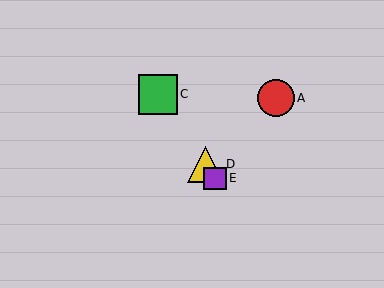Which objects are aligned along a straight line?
Objects B, C, D, E are aligned along a straight line.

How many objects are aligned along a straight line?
4 objects (B, C, D, E) are aligned along a straight line.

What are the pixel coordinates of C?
Object C is at (158, 94).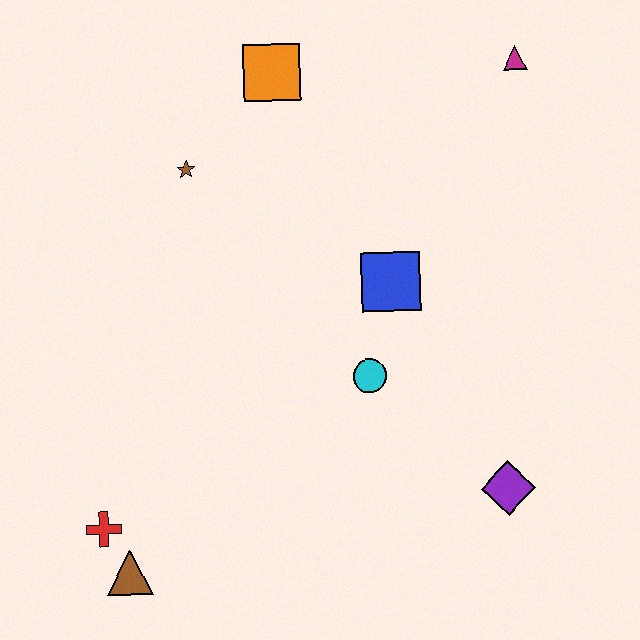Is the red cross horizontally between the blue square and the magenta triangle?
No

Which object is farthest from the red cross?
The magenta triangle is farthest from the red cross.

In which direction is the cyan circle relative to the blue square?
The cyan circle is below the blue square.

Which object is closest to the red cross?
The brown triangle is closest to the red cross.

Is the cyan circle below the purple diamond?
No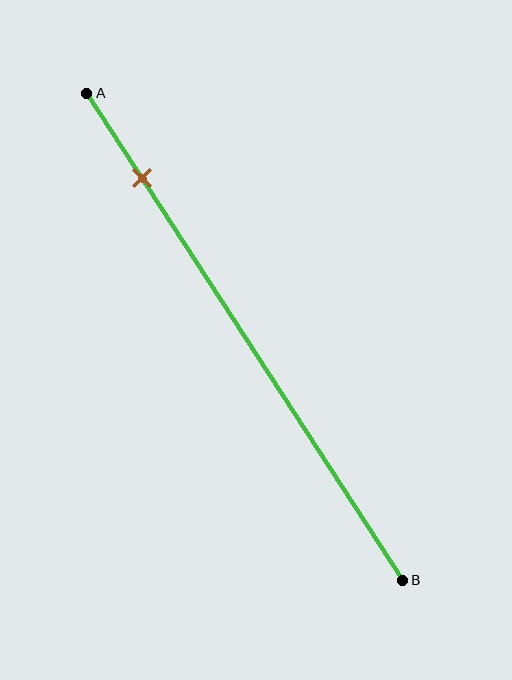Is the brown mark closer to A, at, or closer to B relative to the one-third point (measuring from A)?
The brown mark is closer to point A than the one-third point of segment AB.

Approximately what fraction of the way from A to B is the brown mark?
The brown mark is approximately 20% of the way from A to B.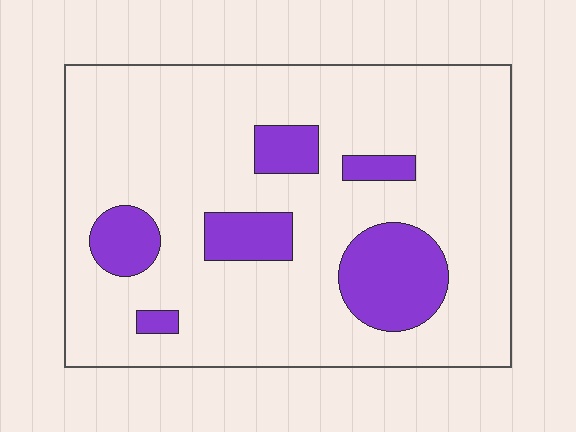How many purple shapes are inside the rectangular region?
6.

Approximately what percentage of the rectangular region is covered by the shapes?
Approximately 20%.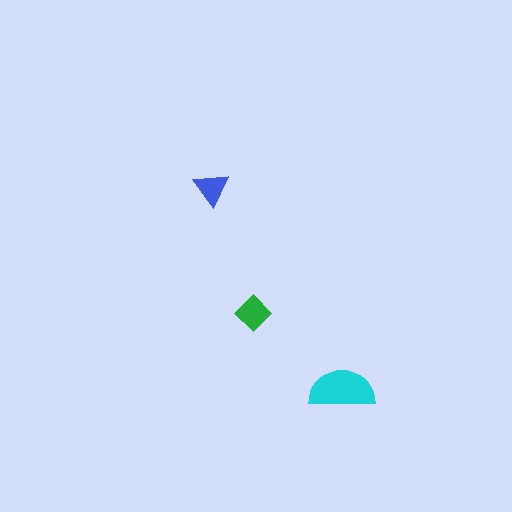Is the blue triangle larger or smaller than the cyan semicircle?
Smaller.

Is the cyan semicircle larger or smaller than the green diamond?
Larger.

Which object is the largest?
The cyan semicircle.